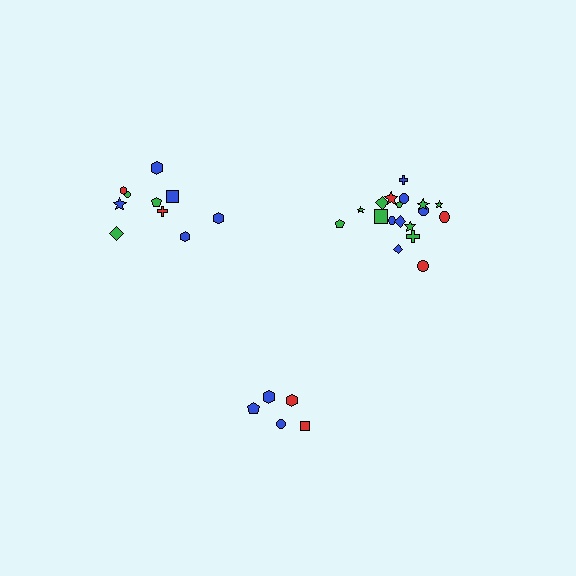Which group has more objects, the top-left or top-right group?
The top-right group.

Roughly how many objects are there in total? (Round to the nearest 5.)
Roughly 35 objects in total.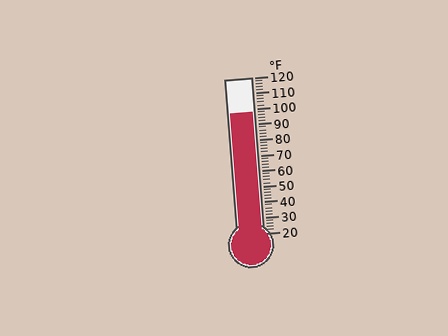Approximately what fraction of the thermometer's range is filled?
The thermometer is filled to approximately 80% of its range.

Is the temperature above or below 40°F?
The temperature is above 40°F.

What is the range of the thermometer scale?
The thermometer scale ranges from 20°F to 120°F.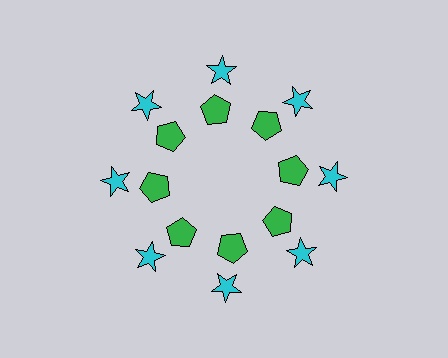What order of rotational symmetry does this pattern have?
This pattern has 8-fold rotational symmetry.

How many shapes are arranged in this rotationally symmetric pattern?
There are 16 shapes, arranged in 8 groups of 2.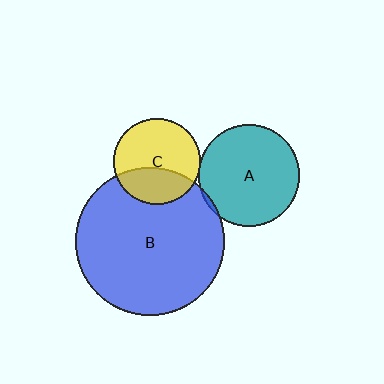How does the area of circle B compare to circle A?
Approximately 2.1 times.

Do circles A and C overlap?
Yes.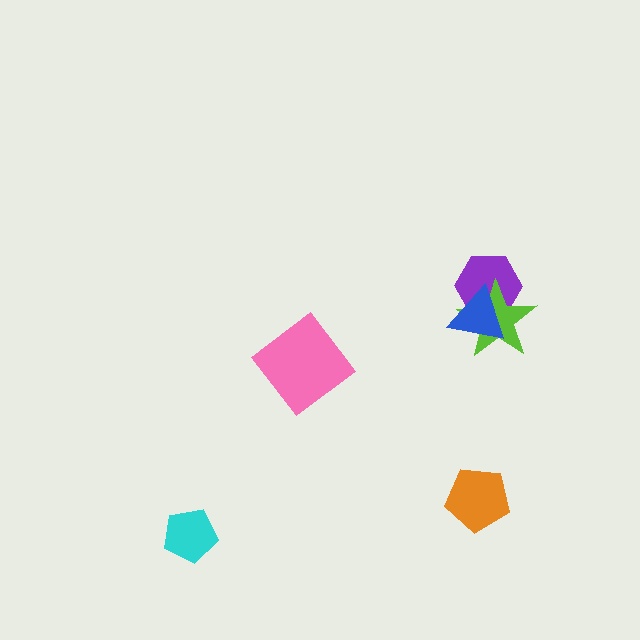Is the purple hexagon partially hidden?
Yes, it is partially covered by another shape.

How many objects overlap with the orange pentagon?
0 objects overlap with the orange pentagon.